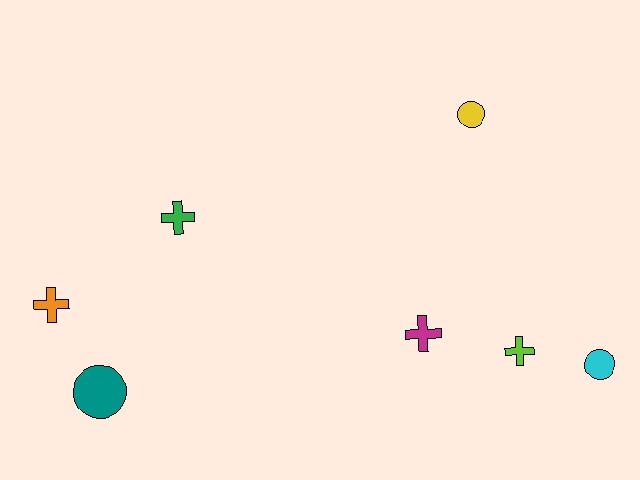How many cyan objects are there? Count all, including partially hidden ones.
There is 1 cyan object.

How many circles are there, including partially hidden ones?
There are 3 circles.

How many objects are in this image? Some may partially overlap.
There are 7 objects.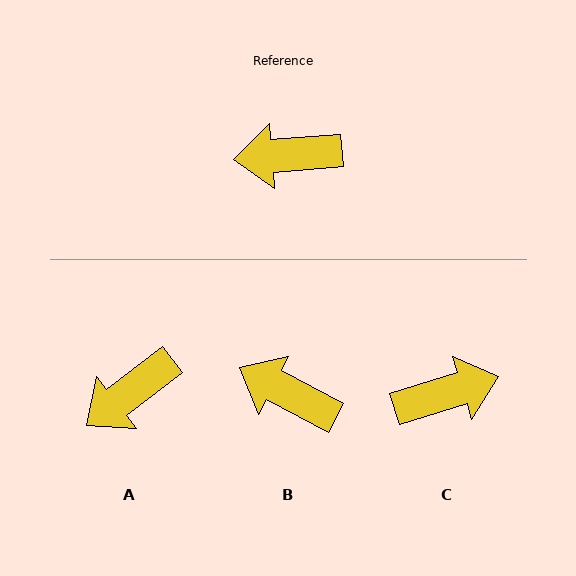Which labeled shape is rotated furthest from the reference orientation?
C, about 168 degrees away.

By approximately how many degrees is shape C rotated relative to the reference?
Approximately 168 degrees clockwise.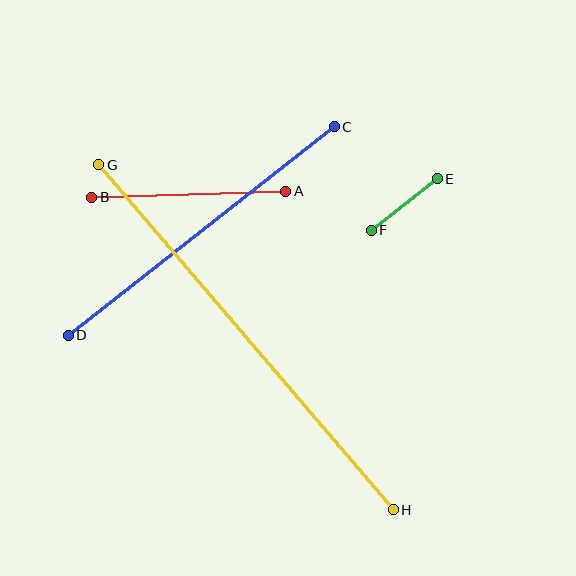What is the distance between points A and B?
The distance is approximately 194 pixels.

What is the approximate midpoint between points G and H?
The midpoint is at approximately (246, 337) pixels.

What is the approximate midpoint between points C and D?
The midpoint is at approximately (201, 231) pixels.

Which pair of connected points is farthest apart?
Points G and H are farthest apart.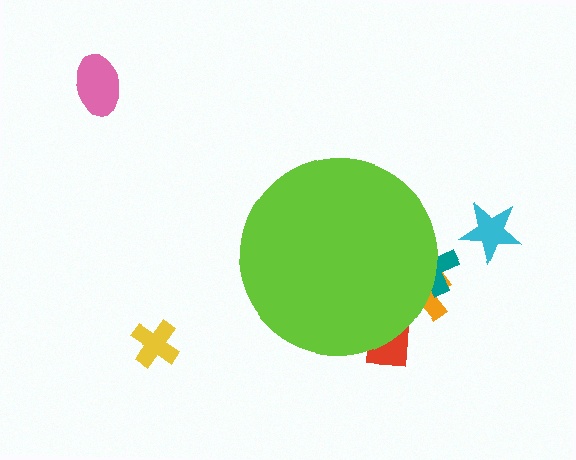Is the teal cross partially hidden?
Yes, the teal cross is partially hidden behind the lime circle.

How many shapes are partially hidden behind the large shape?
3 shapes are partially hidden.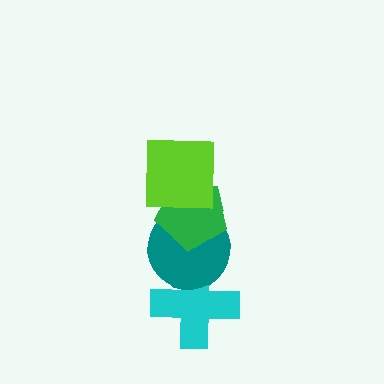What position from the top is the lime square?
The lime square is 1st from the top.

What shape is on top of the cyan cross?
The teal circle is on top of the cyan cross.